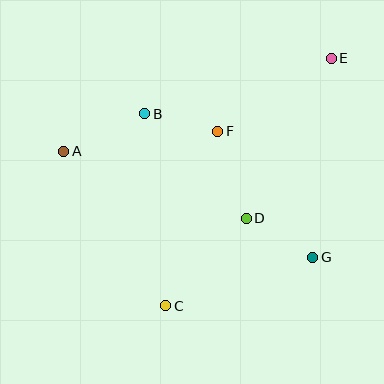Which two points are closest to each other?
Points B and F are closest to each other.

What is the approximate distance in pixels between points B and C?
The distance between B and C is approximately 193 pixels.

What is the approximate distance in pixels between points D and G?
The distance between D and G is approximately 77 pixels.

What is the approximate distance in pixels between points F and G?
The distance between F and G is approximately 158 pixels.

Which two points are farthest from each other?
Points C and E are farthest from each other.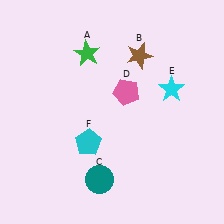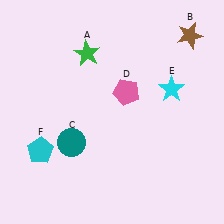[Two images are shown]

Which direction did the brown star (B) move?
The brown star (B) moved right.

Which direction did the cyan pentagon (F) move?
The cyan pentagon (F) moved left.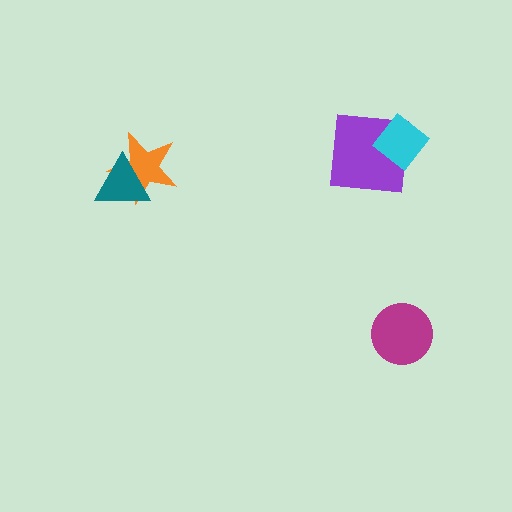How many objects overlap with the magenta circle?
0 objects overlap with the magenta circle.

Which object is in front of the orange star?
The teal triangle is in front of the orange star.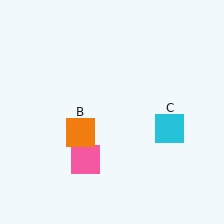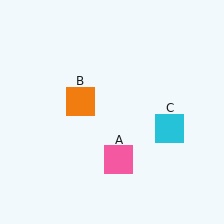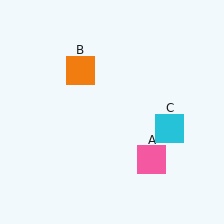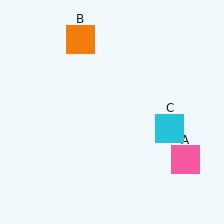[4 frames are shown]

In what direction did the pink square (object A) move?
The pink square (object A) moved right.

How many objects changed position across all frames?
2 objects changed position: pink square (object A), orange square (object B).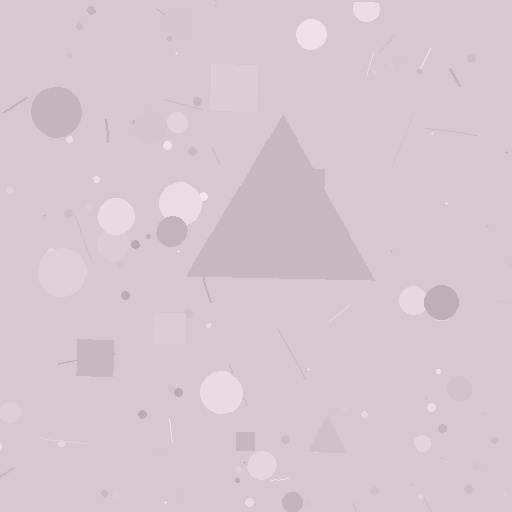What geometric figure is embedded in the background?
A triangle is embedded in the background.